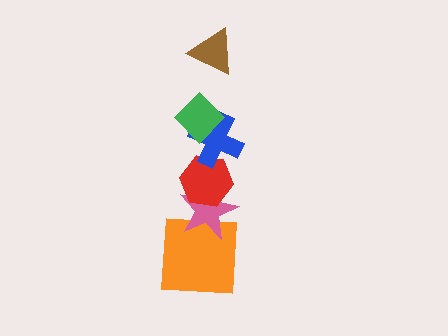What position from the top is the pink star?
The pink star is 5th from the top.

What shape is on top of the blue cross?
The green diamond is on top of the blue cross.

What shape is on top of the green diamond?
The brown triangle is on top of the green diamond.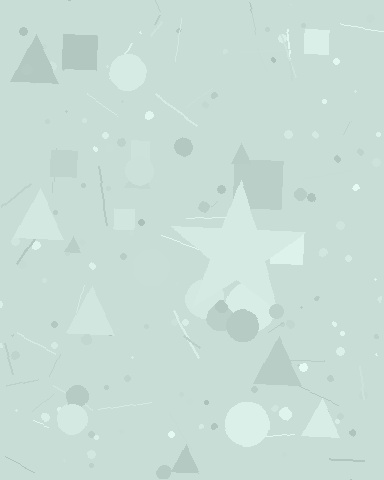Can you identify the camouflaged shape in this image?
The camouflaged shape is a star.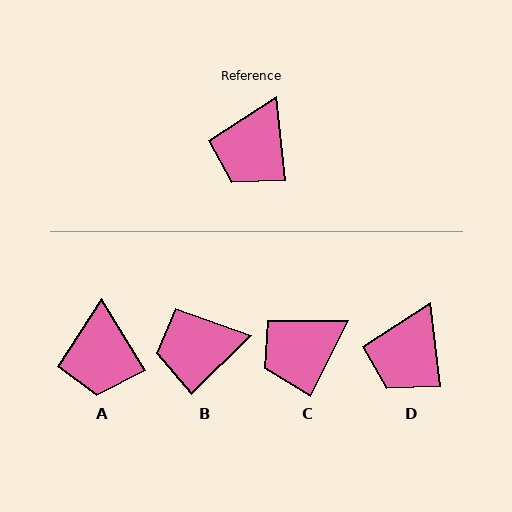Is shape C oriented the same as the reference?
No, it is off by about 33 degrees.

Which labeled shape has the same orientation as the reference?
D.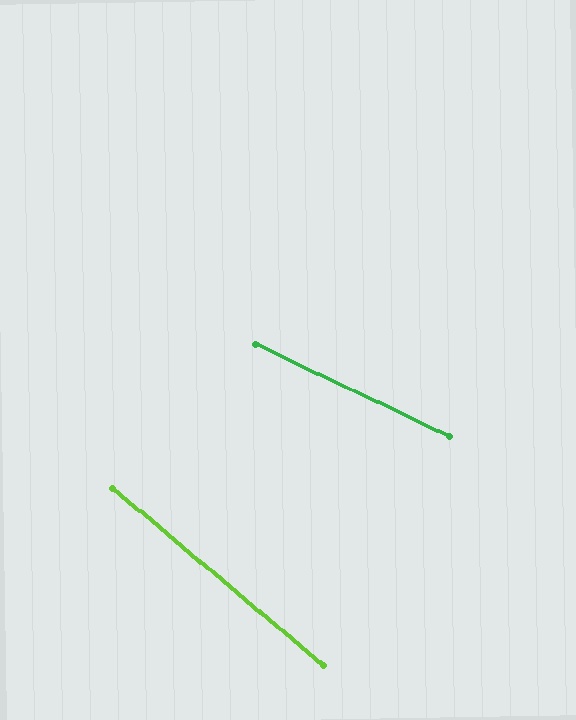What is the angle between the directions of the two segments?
Approximately 15 degrees.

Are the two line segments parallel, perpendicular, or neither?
Neither parallel nor perpendicular — they differ by about 15°.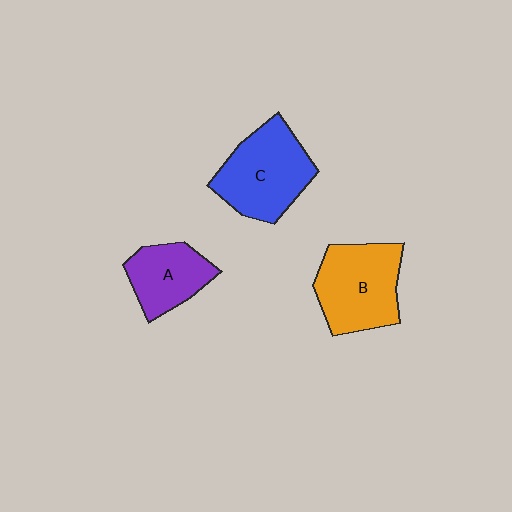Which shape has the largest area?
Shape C (blue).